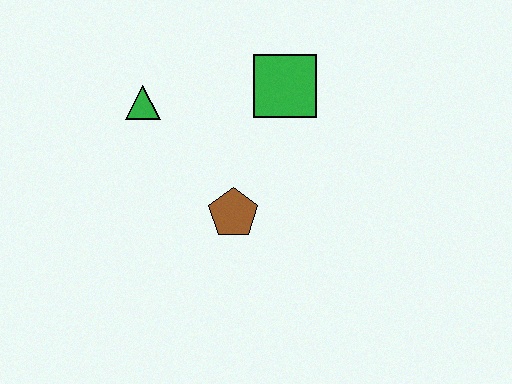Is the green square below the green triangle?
No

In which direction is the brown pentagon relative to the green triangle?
The brown pentagon is below the green triangle.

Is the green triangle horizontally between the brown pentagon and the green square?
No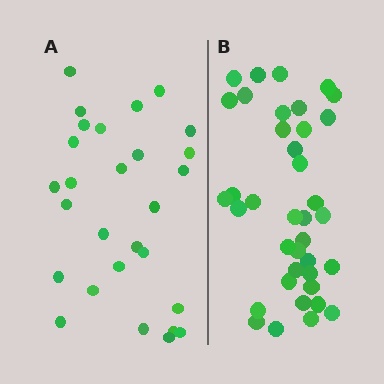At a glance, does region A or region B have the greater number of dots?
Region B (the right region) has more dots.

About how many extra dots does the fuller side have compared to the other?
Region B has roughly 10 or so more dots than region A.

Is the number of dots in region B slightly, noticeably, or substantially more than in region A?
Region B has noticeably more, but not dramatically so. The ratio is roughly 1.4 to 1.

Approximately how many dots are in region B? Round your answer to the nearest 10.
About 40 dots. (The exact count is 38, which rounds to 40.)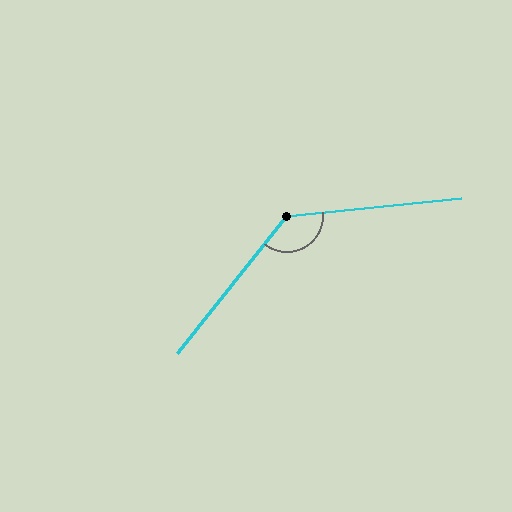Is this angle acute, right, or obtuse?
It is obtuse.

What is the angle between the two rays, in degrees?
Approximately 134 degrees.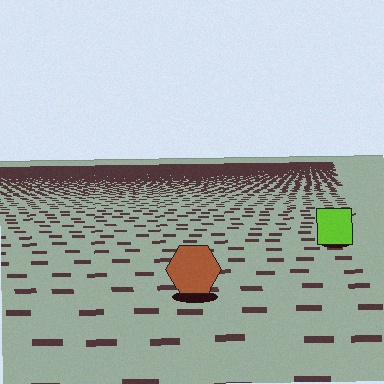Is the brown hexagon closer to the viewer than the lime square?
Yes. The brown hexagon is closer — you can tell from the texture gradient: the ground texture is coarser near it.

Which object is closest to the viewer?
The brown hexagon is closest. The texture marks near it are larger and more spread out.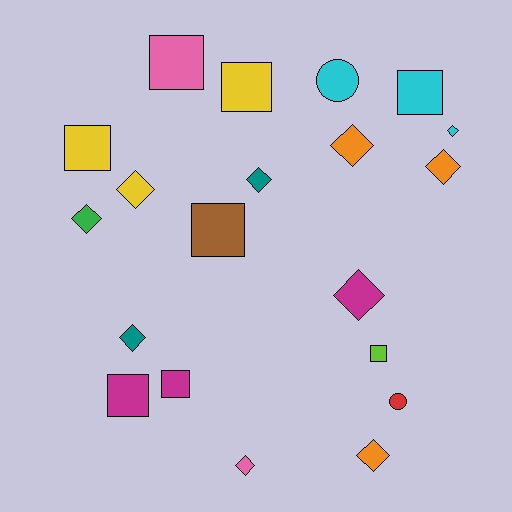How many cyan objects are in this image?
There are 3 cyan objects.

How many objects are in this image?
There are 20 objects.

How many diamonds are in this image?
There are 10 diamonds.